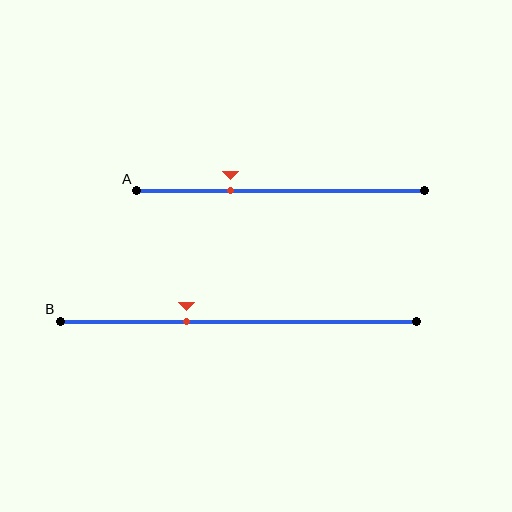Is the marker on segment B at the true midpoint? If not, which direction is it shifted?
No, the marker on segment B is shifted to the left by about 15% of the segment length.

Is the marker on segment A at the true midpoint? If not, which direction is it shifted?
No, the marker on segment A is shifted to the left by about 17% of the segment length.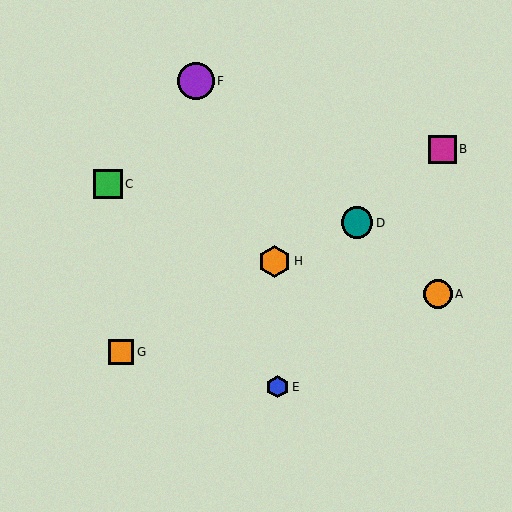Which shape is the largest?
The purple circle (labeled F) is the largest.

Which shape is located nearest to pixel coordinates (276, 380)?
The blue hexagon (labeled E) at (277, 387) is nearest to that location.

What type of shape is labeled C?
Shape C is a green square.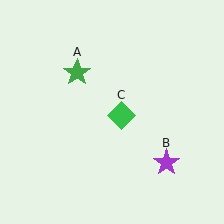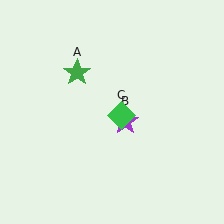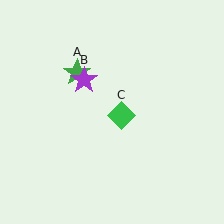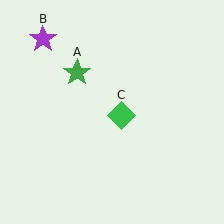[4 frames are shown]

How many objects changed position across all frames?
1 object changed position: purple star (object B).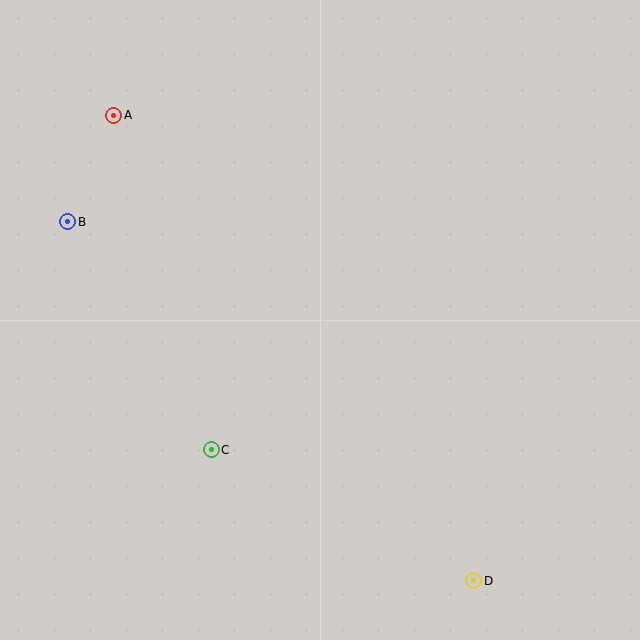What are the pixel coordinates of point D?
Point D is at (474, 581).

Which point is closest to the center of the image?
Point C at (211, 450) is closest to the center.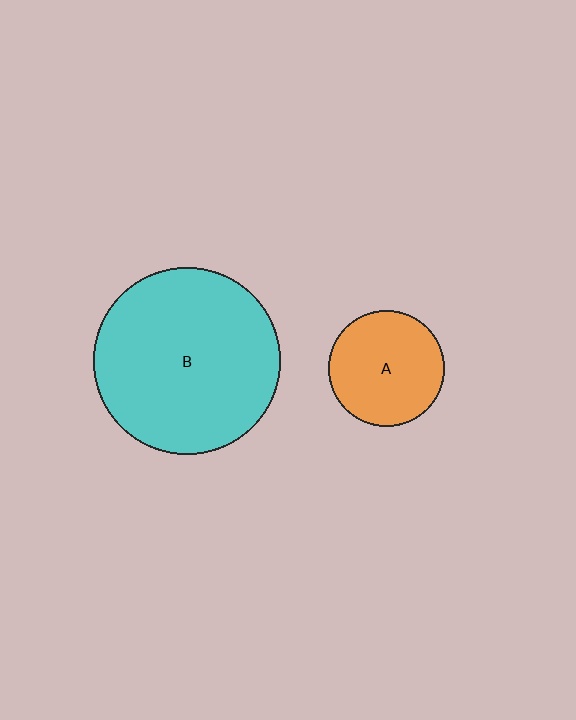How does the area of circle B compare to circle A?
Approximately 2.6 times.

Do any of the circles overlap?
No, none of the circles overlap.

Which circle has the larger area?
Circle B (cyan).